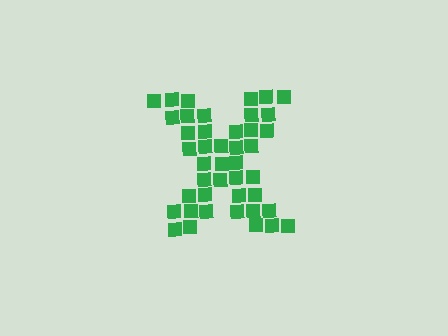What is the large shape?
The large shape is the letter X.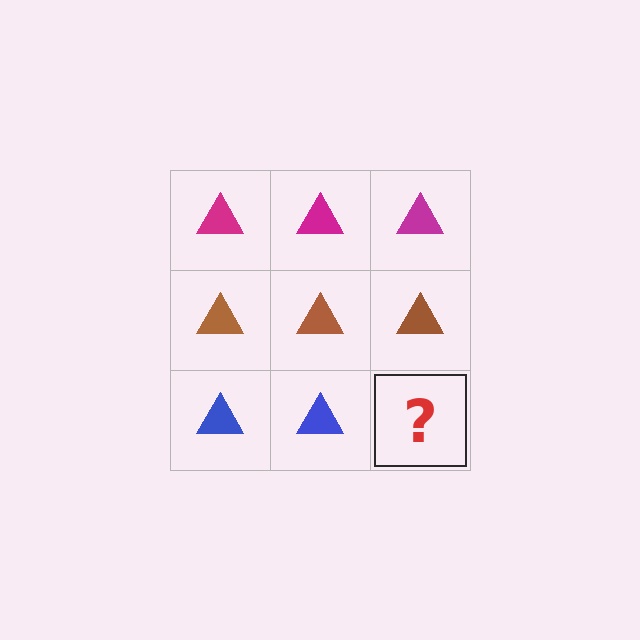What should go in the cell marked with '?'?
The missing cell should contain a blue triangle.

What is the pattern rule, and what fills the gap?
The rule is that each row has a consistent color. The gap should be filled with a blue triangle.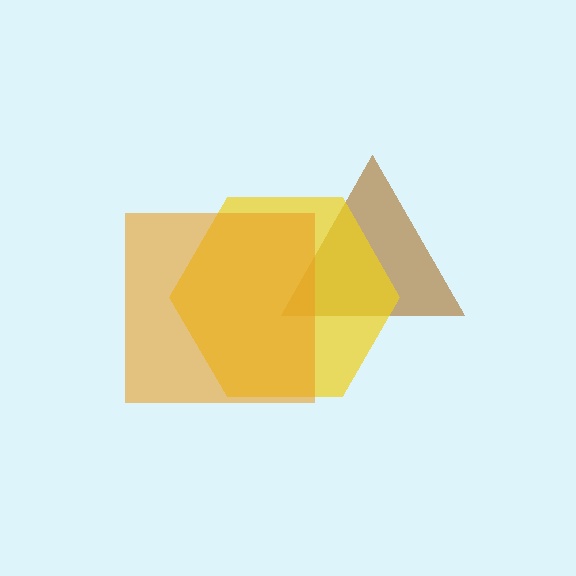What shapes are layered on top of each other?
The layered shapes are: a brown triangle, a yellow hexagon, an orange square.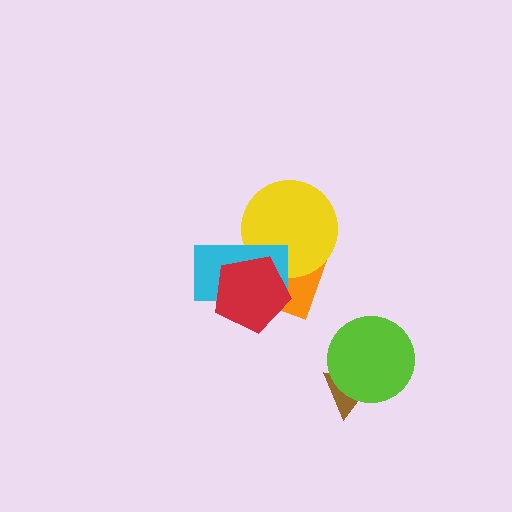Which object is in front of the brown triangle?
The lime circle is in front of the brown triangle.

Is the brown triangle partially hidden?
Yes, it is partially covered by another shape.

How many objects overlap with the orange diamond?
3 objects overlap with the orange diamond.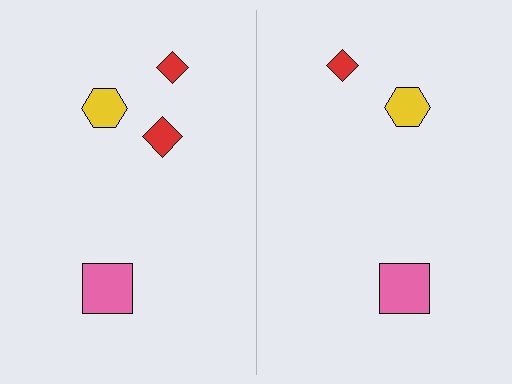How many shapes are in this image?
There are 7 shapes in this image.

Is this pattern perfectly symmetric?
No, the pattern is not perfectly symmetric. A red diamond is missing from the right side.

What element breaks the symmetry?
A red diamond is missing from the right side.